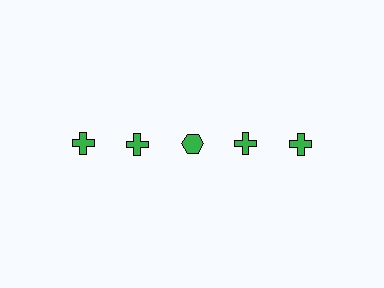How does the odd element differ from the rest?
It has a different shape: hexagon instead of cross.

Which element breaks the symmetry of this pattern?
The green hexagon in the top row, center column breaks the symmetry. All other shapes are green crosses.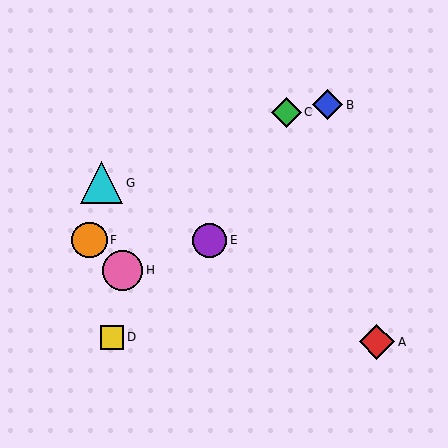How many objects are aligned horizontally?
2 objects (E, F) are aligned horizontally.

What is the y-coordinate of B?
Object B is at y≈105.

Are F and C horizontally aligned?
No, F is at y≈240 and C is at y≈112.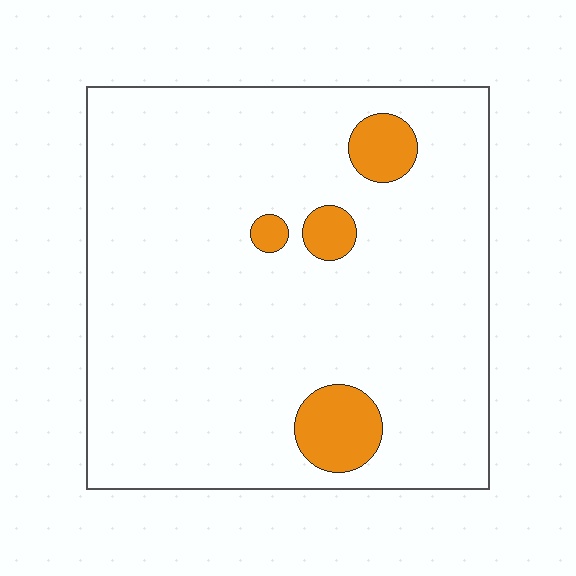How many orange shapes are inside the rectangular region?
4.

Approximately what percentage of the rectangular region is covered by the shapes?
Approximately 10%.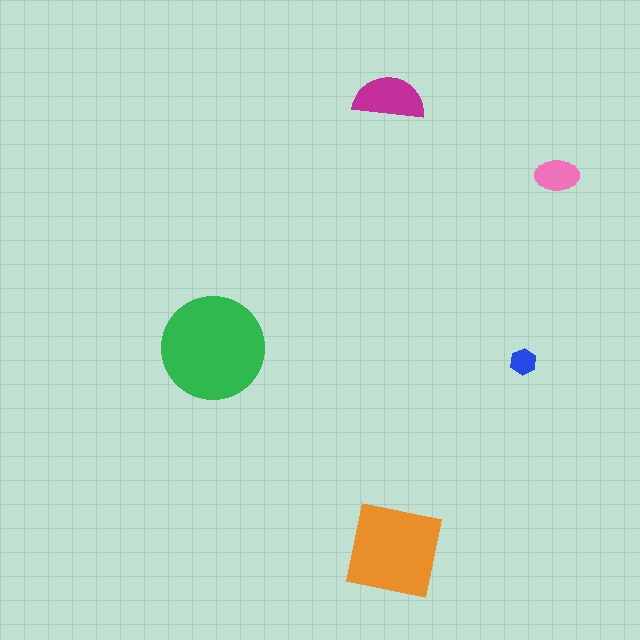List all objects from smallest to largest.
The blue hexagon, the pink ellipse, the magenta semicircle, the orange square, the green circle.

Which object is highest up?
The magenta semicircle is topmost.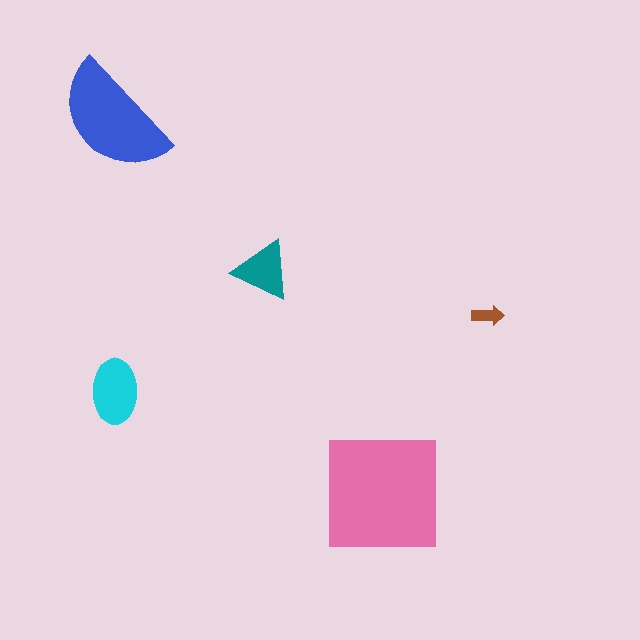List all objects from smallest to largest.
The brown arrow, the teal triangle, the cyan ellipse, the blue semicircle, the pink square.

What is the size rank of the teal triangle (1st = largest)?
4th.